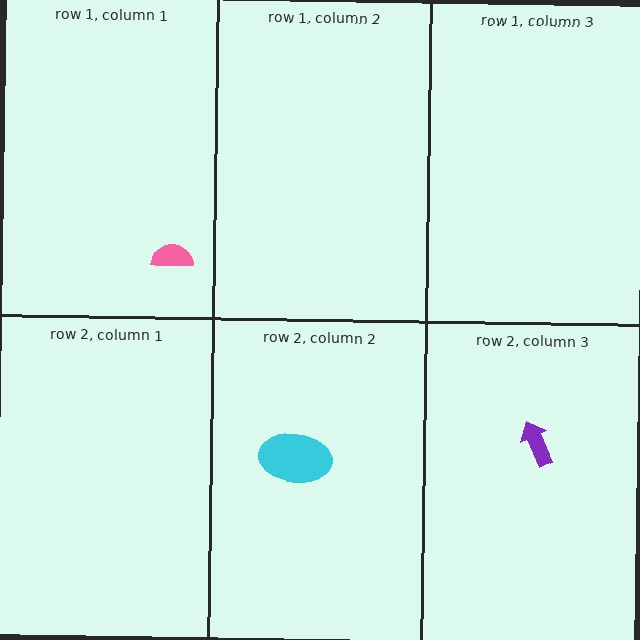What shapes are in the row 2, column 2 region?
The cyan ellipse.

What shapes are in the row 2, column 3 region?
The purple arrow.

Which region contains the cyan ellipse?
The row 2, column 2 region.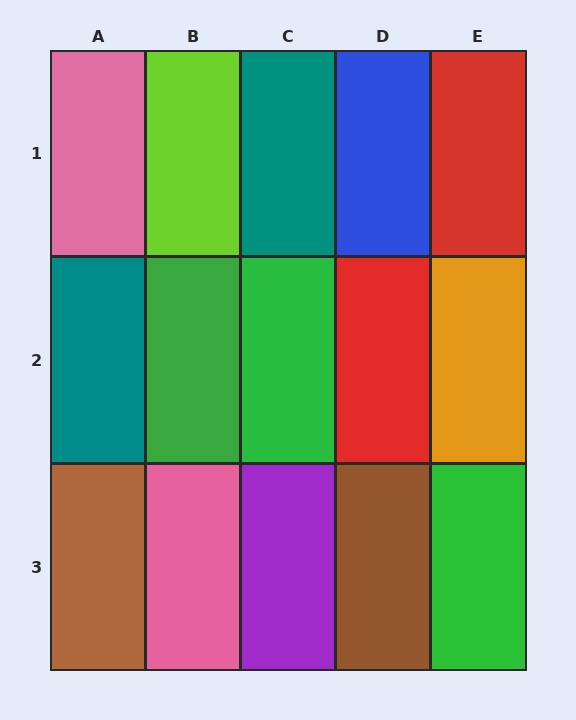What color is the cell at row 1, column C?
Teal.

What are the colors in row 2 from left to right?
Teal, green, green, red, orange.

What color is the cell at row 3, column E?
Green.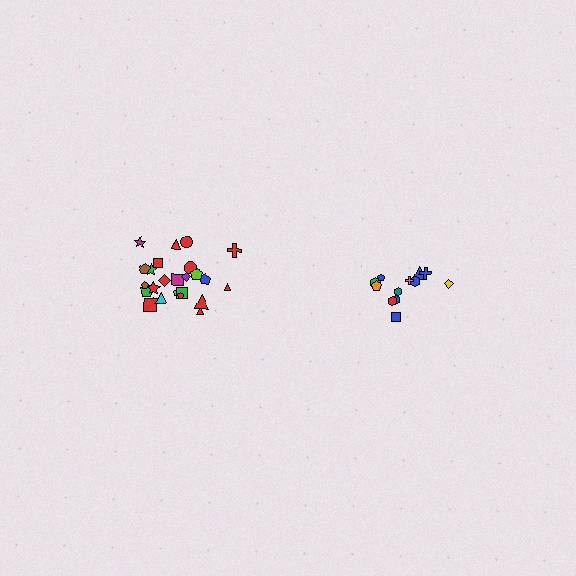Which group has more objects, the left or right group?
The left group.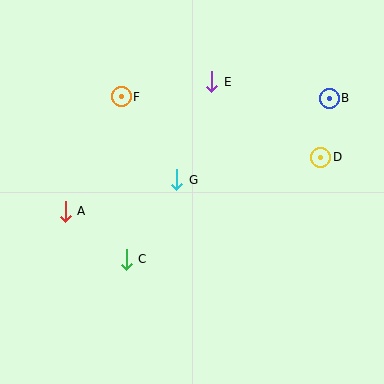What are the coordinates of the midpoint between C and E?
The midpoint between C and E is at (169, 171).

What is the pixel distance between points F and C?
The distance between F and C is 162 pixels.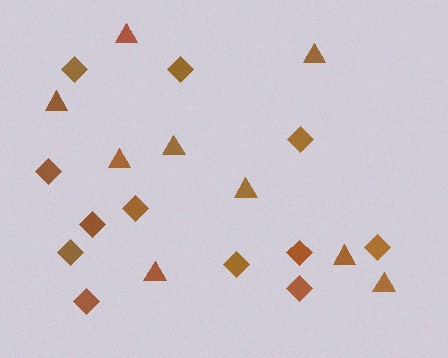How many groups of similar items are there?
There are 2 groups: one group of diamonds (12) and one group of triangles (9).